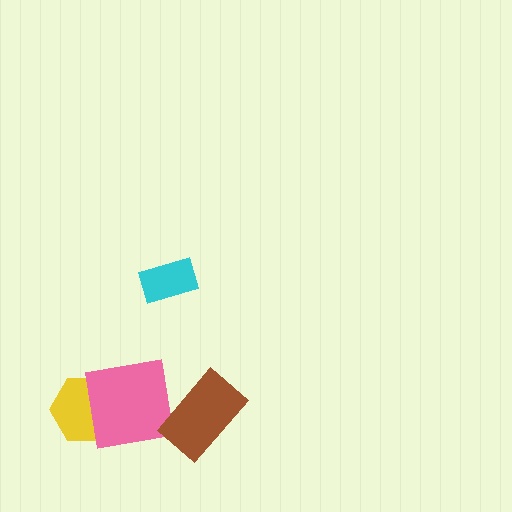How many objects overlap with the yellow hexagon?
1 object overlaps with the yellow hexagon.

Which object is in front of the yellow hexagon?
The pink square is in front of the yellow hexagon.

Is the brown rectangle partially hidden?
No, no other shape covers it.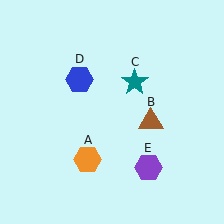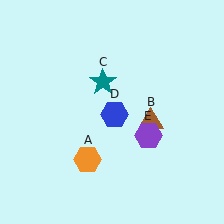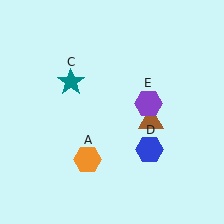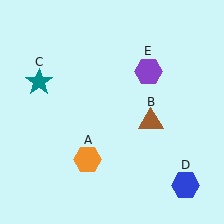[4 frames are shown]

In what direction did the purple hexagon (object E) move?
The purple hexagon (object E) moved up.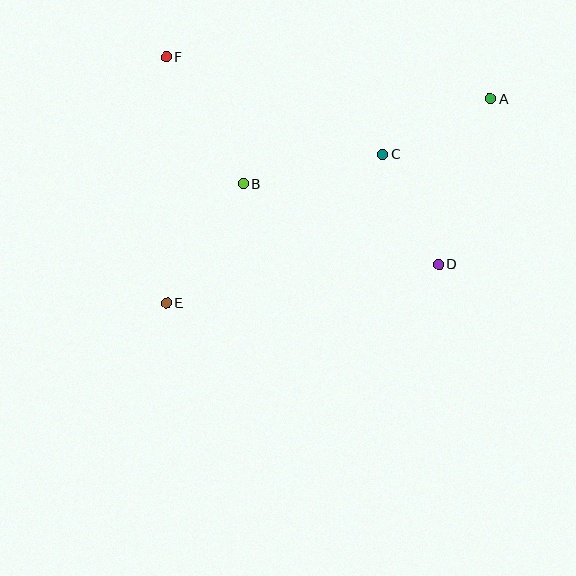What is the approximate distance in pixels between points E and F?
The distance between E and F is approximately 246 pixels.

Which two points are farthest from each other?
Points A and E are farthest from each other.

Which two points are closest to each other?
Points A and C are closest to each other.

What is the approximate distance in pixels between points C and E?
The distance between C and E is approximately 263 pixels.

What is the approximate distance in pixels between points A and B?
The distance between A and B is approximately 261 pixels.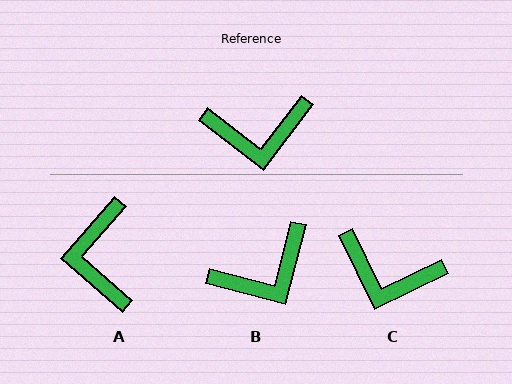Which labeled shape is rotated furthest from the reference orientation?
A, about 94 degrees away.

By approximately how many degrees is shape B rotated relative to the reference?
Approximately 23 degrees counter-clockwise.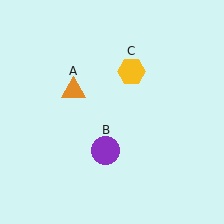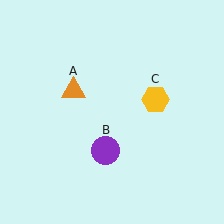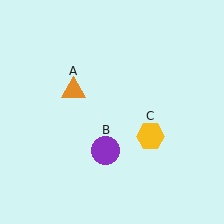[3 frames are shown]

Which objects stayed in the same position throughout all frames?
Orange triangle (object A) and purple circle (object B) remained stationary.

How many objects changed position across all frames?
1 object changed position: yellow hexagon (object C).